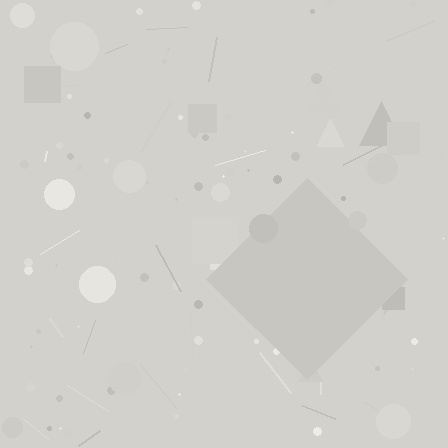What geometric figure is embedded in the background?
A diamond is embedded in the background.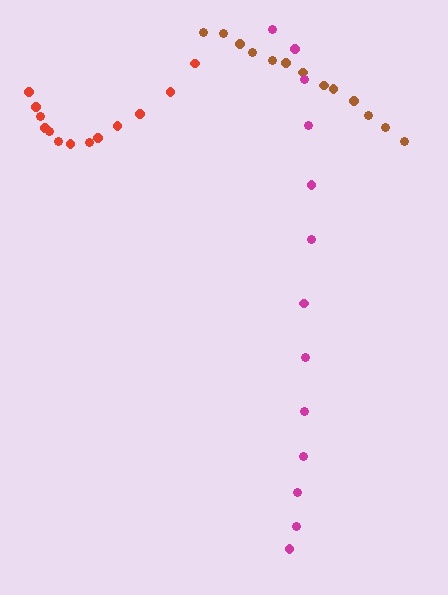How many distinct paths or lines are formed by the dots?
There are 3 distinct paths.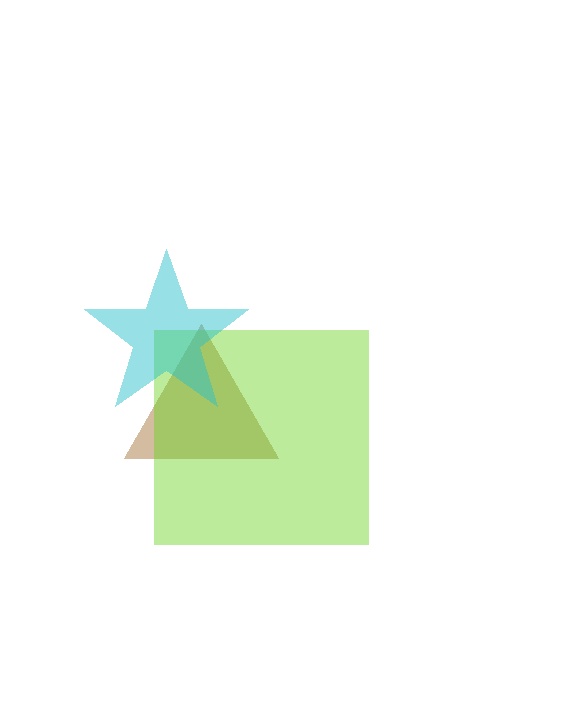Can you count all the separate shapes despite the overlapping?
Yes, there are 3 separate shapes.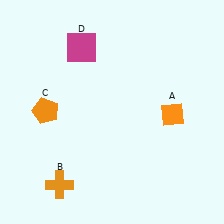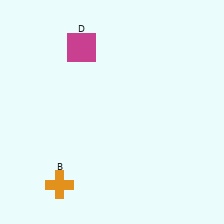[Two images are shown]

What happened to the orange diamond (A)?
The orange diamond (A) was removed in Image 2. It was in the bottom-right area of Image 1.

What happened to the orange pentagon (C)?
The orange pentagon (C) was removed in Image 2. It was in the top-left area of Image 1.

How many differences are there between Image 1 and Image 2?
There are 2 differences between the two images.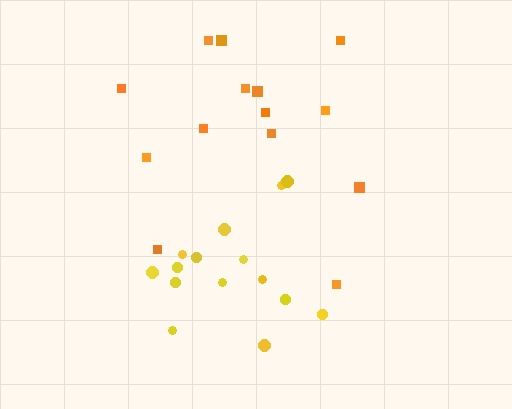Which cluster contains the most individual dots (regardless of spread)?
Yellow (15).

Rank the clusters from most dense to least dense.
yellow, orange.